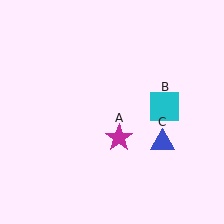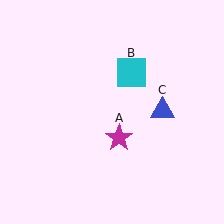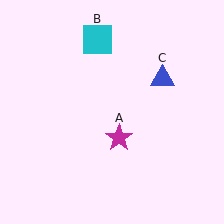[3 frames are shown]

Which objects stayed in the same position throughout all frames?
Magenta star (object A) remained stationary.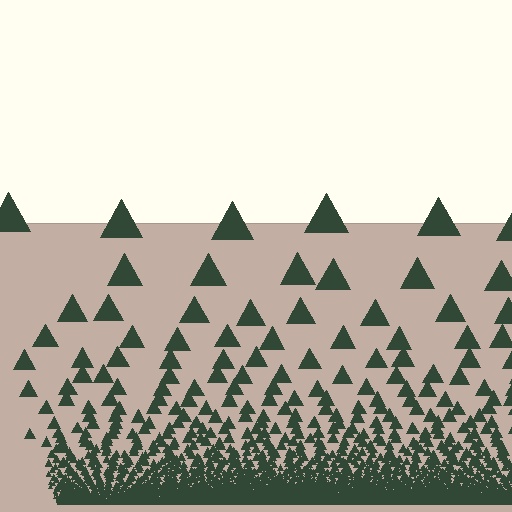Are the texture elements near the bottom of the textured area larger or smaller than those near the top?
Smaller. The gradient is inverted — elements near the bottom are smaller and denser.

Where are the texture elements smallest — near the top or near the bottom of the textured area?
Near the bottom.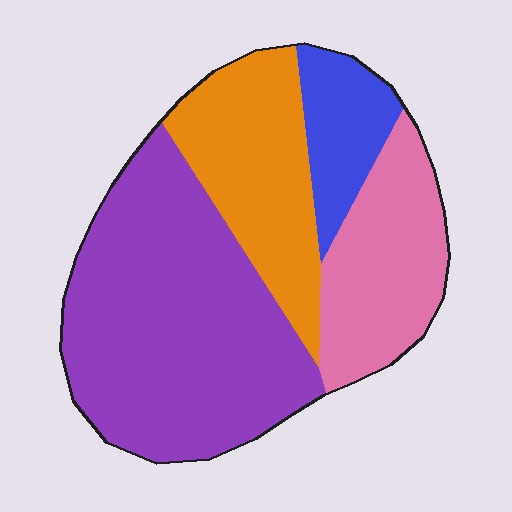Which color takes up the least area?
Blue, at roughly 10%.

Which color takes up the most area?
Purple, at roughly 45%.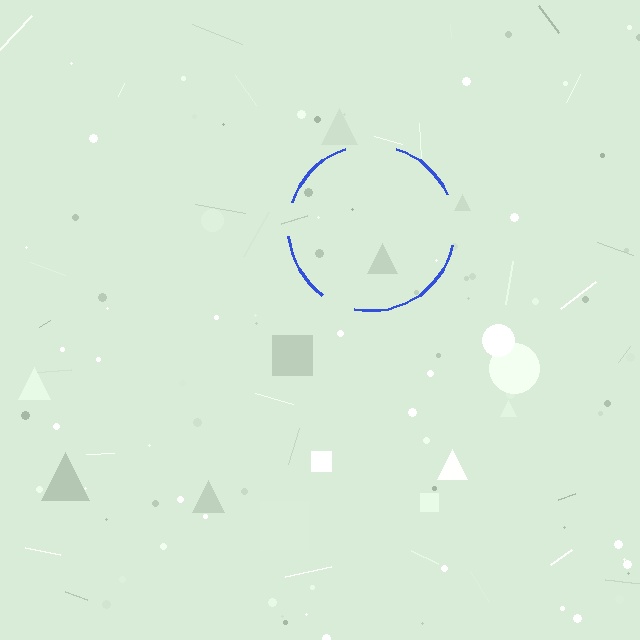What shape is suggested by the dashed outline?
The dashed outline suggests a circle.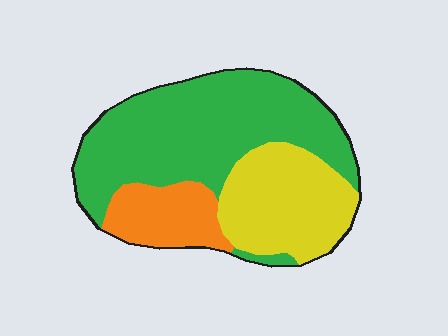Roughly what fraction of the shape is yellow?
Yellow covers about 30% of the shape.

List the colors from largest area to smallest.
From largest to smallest: green, yellow, orange.